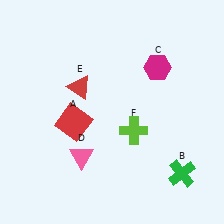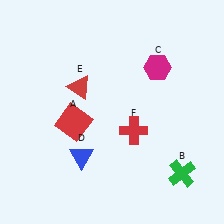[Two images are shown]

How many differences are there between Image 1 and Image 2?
There are 2 differences between the two images.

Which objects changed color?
D changed from pink to blue. F changed from lime to red.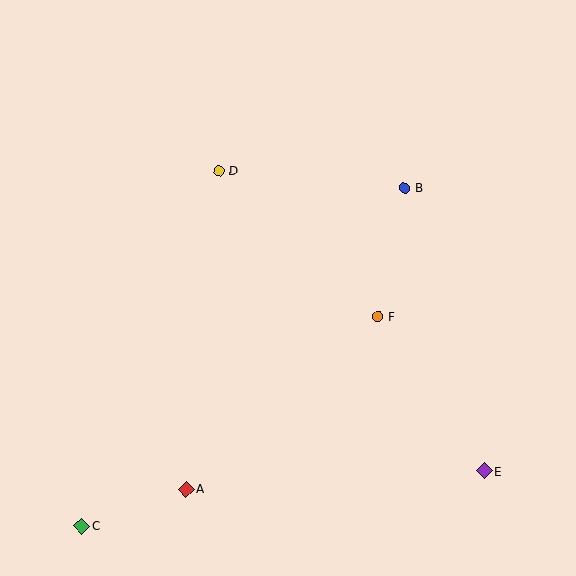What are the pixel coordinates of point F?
Point F is at (378, 317).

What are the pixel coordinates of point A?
Point A is at (186, 489).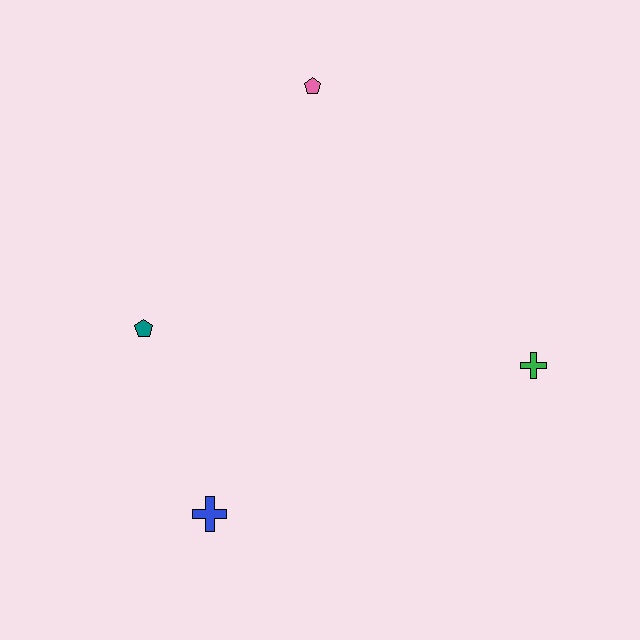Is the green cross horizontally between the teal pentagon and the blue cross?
No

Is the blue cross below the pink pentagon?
Yes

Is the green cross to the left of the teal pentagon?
No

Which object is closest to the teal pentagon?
The blue cross is closest to the teal pentagon.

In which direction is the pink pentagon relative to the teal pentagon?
The pink pentagon is above the teal pentagon.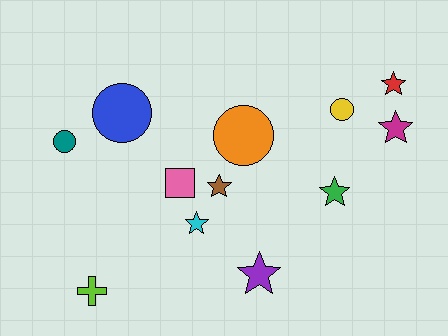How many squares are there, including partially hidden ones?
There is 1 square.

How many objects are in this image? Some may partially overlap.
There are 12 objects.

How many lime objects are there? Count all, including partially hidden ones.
There is 1 lime object.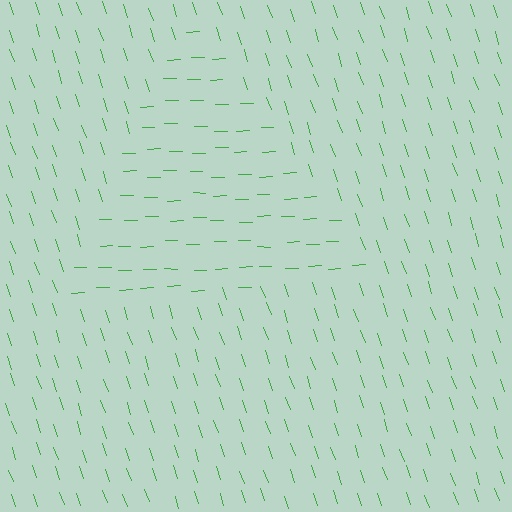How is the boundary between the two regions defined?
The boundary is defined purely by a change in line orientation (approximately 73 degrees difference). All lines are the same color and thickness.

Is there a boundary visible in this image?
Yes, there is a texture boundary formed by a change in line orientation.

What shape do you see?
I see a triangle.